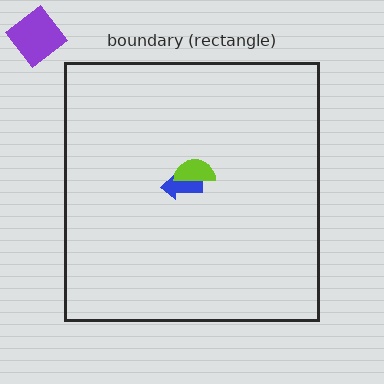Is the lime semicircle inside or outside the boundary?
Inside.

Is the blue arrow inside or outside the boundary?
Inside.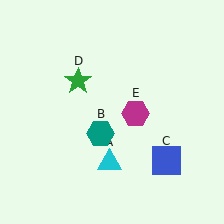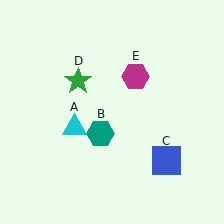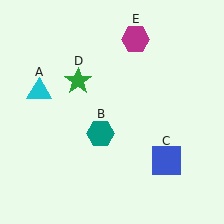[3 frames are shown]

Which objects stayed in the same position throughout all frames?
Teal hexagon (object B) and blue square (object C) and green star (object D) remained stationary.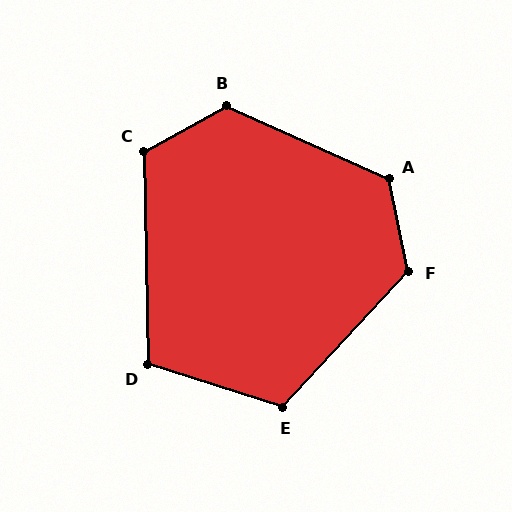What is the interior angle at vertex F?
Approximately 125 degrees (obtuse).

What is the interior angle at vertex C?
Approximately 118 degrees (obtuse).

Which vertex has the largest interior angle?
A, at approximately 127 degrees.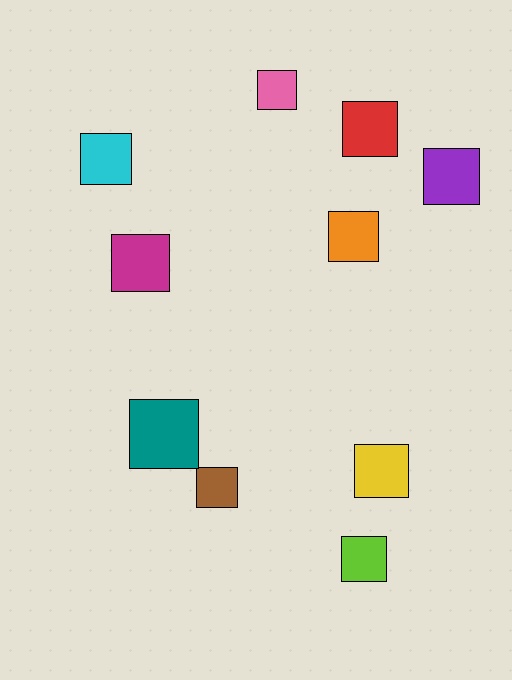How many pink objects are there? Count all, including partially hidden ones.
There is 1 pink object.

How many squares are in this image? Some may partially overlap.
There are 10 squares.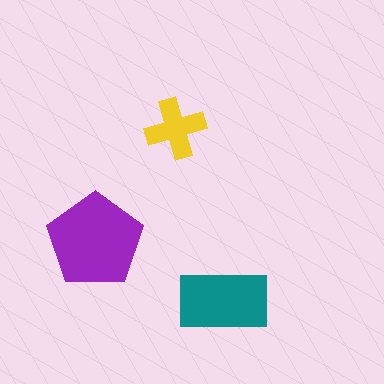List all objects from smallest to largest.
The yellow cross, the teal rectangle, the purple pentagon.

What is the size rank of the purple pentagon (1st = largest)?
1st.